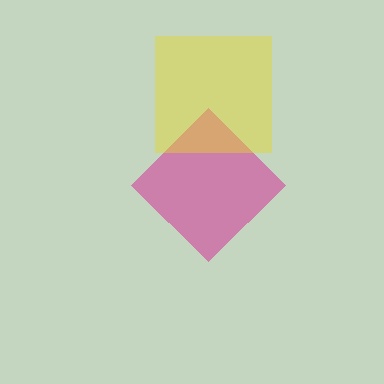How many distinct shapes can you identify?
There are 2 distinct shapes: a magenta diamond, a yellow square.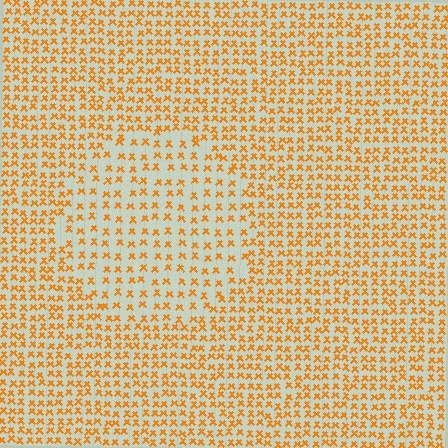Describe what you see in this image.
The image contains small orange elements arranged at two different densities. A circle-shaped region is visible where the elements are less densely packed than the surrounding area.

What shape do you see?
I see a circle.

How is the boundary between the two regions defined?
The boundary is defined by a change in element density (approximately 1.7x ratio). All elements are the same color, size, and shape.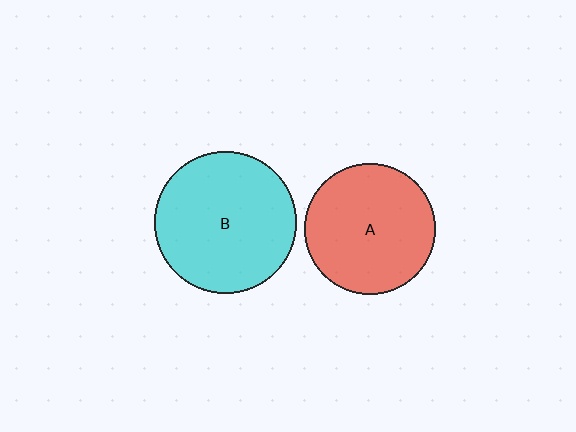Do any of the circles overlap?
No, none of the circles overlap.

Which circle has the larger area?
Circle B (cyan).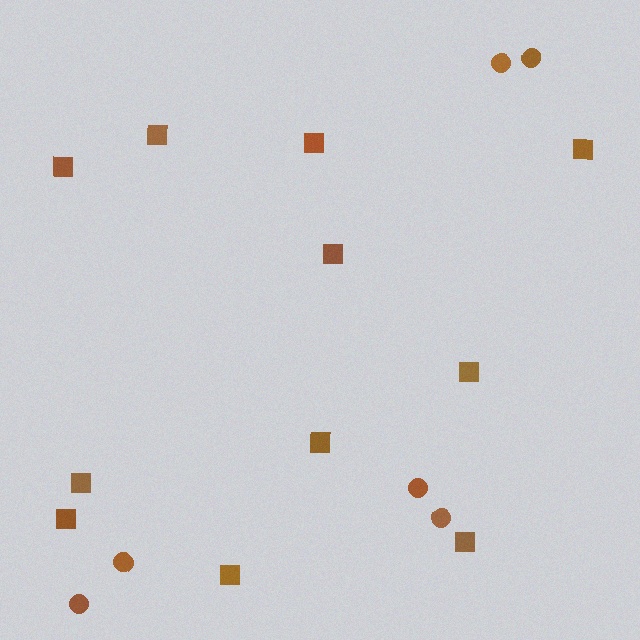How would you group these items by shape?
There are 2 groups: one group of circles (6) and one group of squares (11).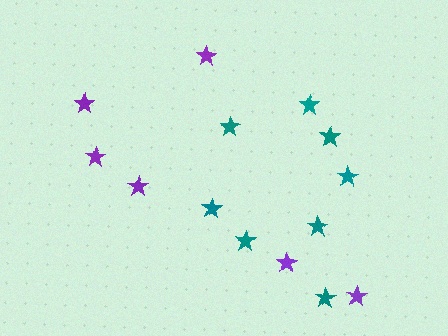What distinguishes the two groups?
There are 2 groups: one group of teal stars (8) and one group of purple stars (6).